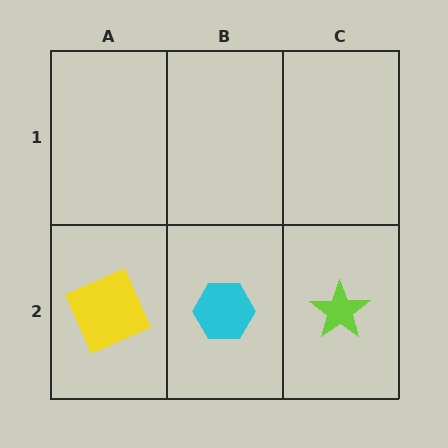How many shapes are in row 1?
0 shapes.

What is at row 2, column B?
A cyan hexagon.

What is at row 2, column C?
A lime star.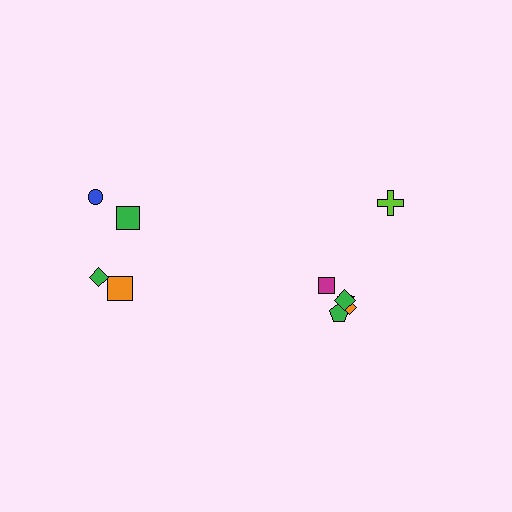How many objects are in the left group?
There are 4 objects.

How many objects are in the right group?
There are 6 objects.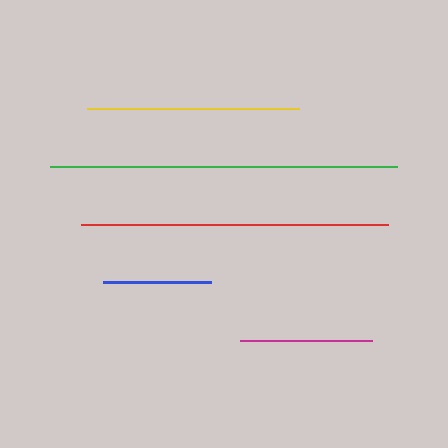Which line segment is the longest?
The green line is the longest at approximately 347 pixels.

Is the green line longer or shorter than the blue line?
The green line is longer than the blue line.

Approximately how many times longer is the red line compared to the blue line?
The red line is approximately 2.8 times the length of the blue line.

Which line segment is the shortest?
The blue line is the shortest at approximately 108 pixels.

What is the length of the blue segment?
The blue segment is approximately 108 pixels long.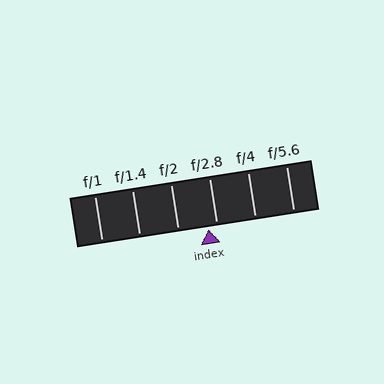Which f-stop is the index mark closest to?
The index mark is closest to f/2.8.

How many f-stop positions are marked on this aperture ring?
There are 6 f-stop positions marked.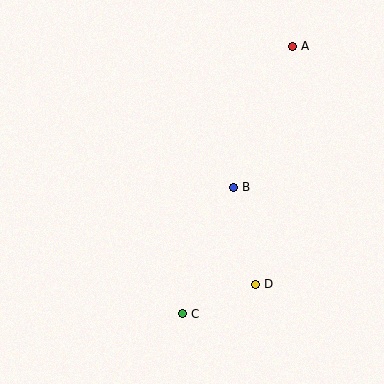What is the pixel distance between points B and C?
The distance between B and C is 136 pixels.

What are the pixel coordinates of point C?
Point C is at (183, 314).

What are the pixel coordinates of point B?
Point B is at (234, 187).